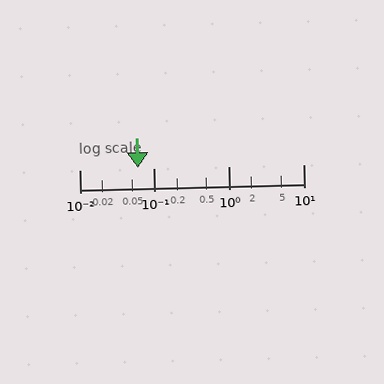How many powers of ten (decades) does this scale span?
The scale spans 3 decades, from 0.01 to 10.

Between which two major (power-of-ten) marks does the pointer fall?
The pointer is between 0.01 and 0.1.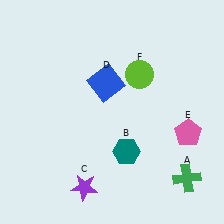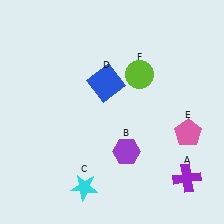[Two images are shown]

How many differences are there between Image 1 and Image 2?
There are 3 differences between the two images.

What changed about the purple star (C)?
In Image 1, C is purple. In Image 2, it changed to cyan.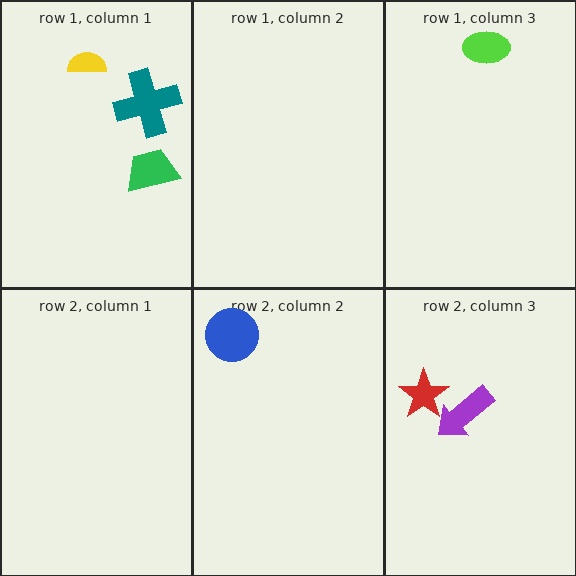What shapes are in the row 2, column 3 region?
The red star, the purple arrow.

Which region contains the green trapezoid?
The row 1, column 1 region.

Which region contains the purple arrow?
The row 2, column 3 region.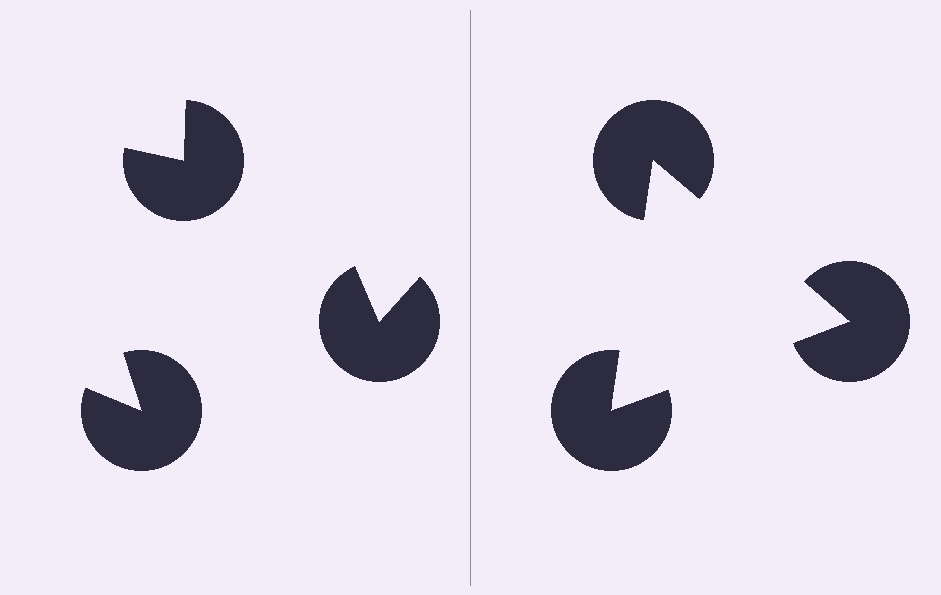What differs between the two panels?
The pac-man discs are positioned identically on both sides; only the wedge orientations differ. On the right they align to a triangle; on the left they are misaligned.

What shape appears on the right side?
An illusory triangle.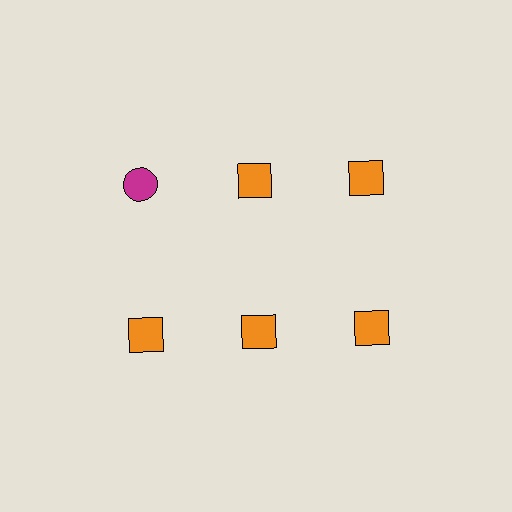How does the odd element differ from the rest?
It differs in both color (magenta instead of orange) and shape (circle instead of square).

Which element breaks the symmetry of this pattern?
The magenta circle in the top row, leftmost column breaks the symmetry. All other shapes are orange squares.